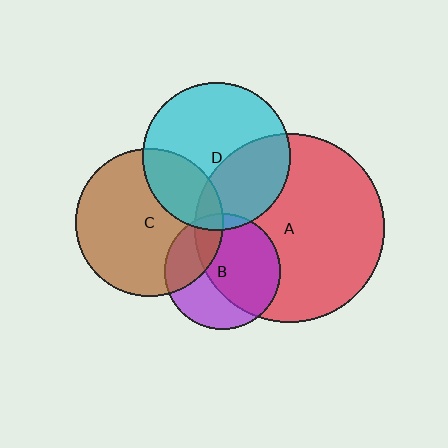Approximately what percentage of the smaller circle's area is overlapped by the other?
Approximately 25%.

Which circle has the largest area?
Circle A (red).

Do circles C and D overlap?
Yes.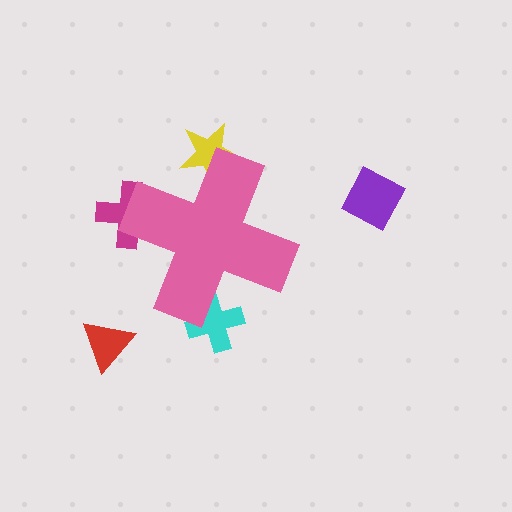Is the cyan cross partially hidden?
Yes, the cyan cross is partially hidden behind the pink cross.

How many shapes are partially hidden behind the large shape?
3 shapes are partially hidden.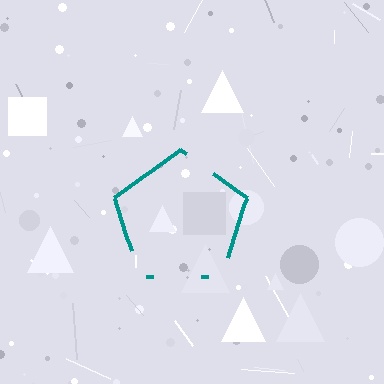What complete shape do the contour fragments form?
The contour fragments form a pentagon.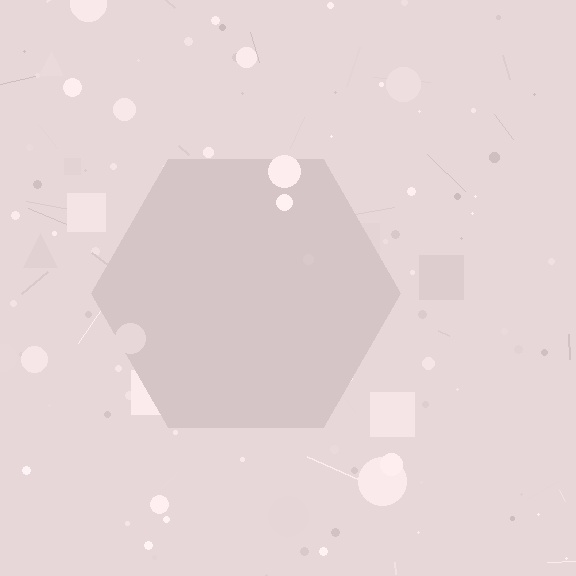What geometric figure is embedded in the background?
A hexagon is embedded in the background.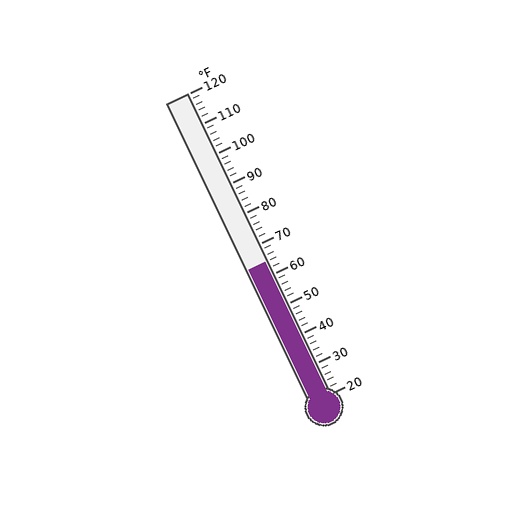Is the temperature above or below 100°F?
The temperature is below 100°F.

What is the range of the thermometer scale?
The thermometer scale ranges from 20°F to 120°F.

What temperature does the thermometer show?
The thermometer shows approximately 64°F.